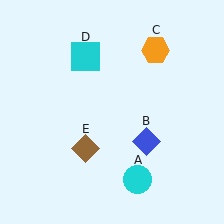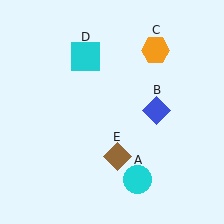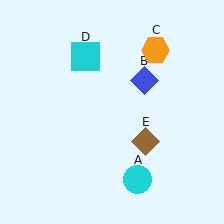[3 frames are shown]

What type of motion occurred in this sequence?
The blue diamond (object B), brown diamond (object E) rotated counterclockwise around the center of the scene.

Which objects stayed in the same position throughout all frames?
Cyan circle (object A) and orange hexagon (object C) and cyan square (object D) remained stationary.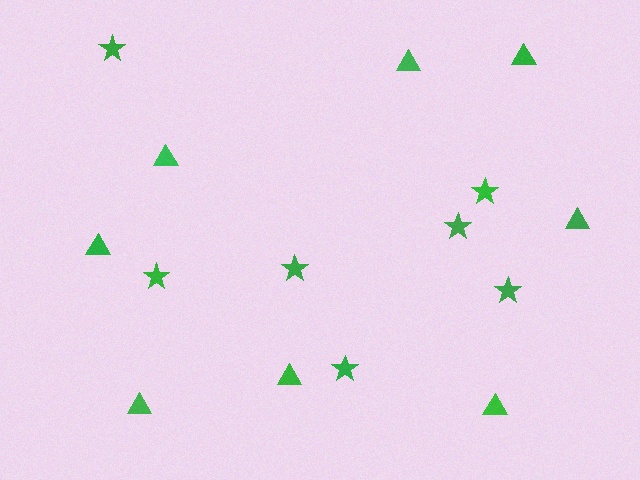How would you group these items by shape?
There are 2 groups: one group of stars (7) and one group of triangles (8).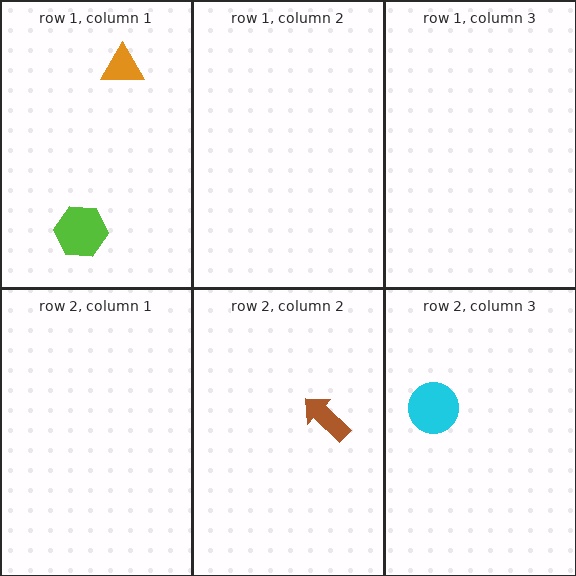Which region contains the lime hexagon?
The row 1, column 1 region.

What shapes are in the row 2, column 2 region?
The brown arrow.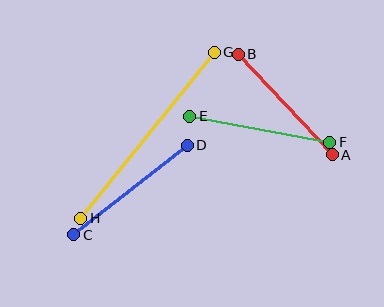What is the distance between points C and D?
The distance is approximately 145 pixels.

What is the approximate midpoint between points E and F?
The midpoint is at approximately (260, 129) pixels.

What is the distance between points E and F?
The distance is approximately 143 pixels.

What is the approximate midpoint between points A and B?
The midpoint is at approximately (285, 104) pixels.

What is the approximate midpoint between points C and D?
The midpoint is at approximately (130, 190) pixels.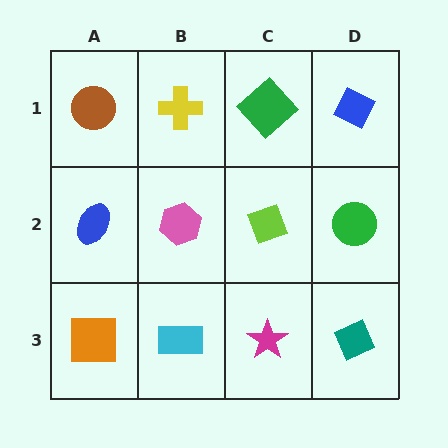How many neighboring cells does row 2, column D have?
3.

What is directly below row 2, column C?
A magenta star.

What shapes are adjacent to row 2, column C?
A green diamond (row 1, column C), a magenta star (row 3, column C), a pink hexagon (row 2, column B), a green circle (row 2, column D).